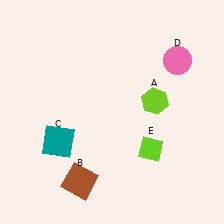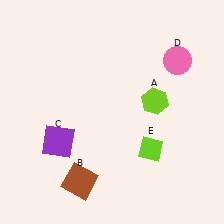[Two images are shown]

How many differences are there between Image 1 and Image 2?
There is 1 difference between the two images.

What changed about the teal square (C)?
In Image 1, C is teal. In Image 2, it changed to purple.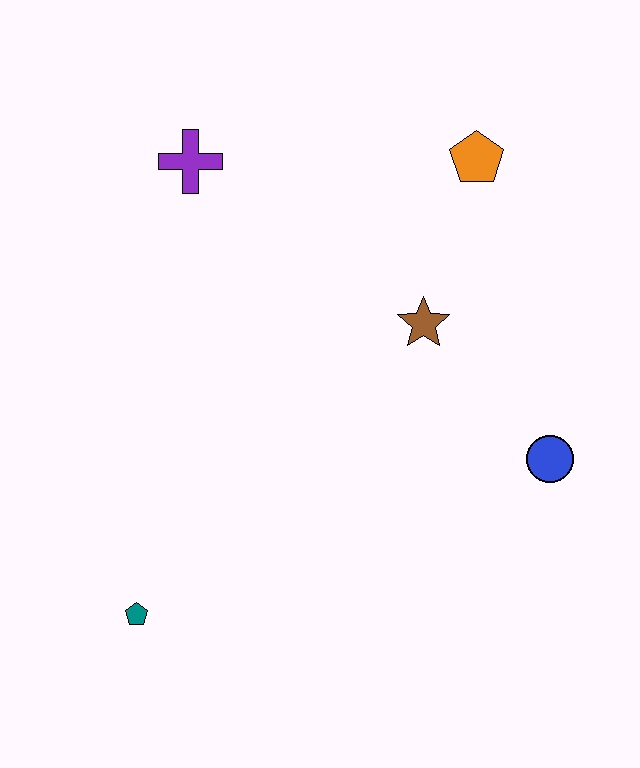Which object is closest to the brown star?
The orange pentagon is closest to the brown star.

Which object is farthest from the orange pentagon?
The teal pentagon is farthest from the orange pentagon.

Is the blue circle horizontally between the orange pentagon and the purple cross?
No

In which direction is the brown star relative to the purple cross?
The brown star is to the right of the purple cross.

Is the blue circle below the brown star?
Yes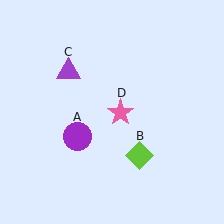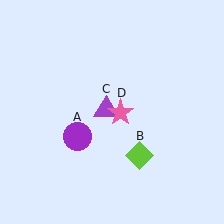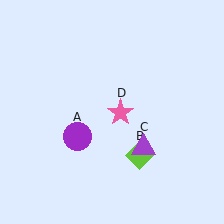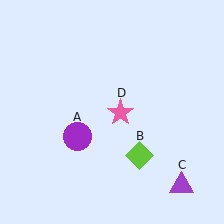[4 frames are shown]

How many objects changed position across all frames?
1 object changed position: purple triangle (object C).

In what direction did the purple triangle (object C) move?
The purple triangle (object C) moved down and to the right.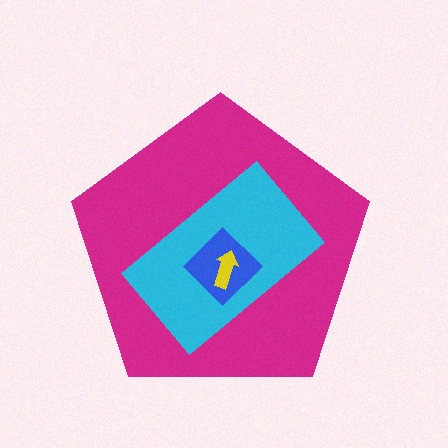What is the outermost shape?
The magenta pentagon.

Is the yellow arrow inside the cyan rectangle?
Yes.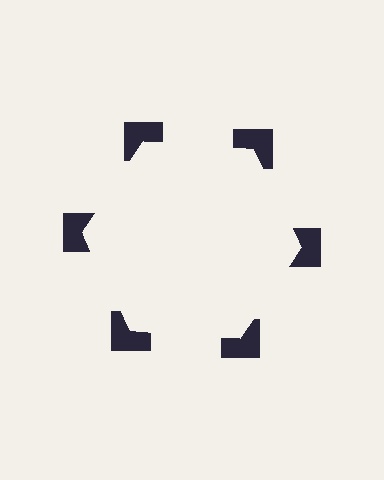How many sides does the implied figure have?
6 sides.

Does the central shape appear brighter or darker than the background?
It typically appears slightly brighter than the background, even though no actual brightness change is drawn.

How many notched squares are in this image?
There are 6 — one at each vertex of the illusory hexagon.